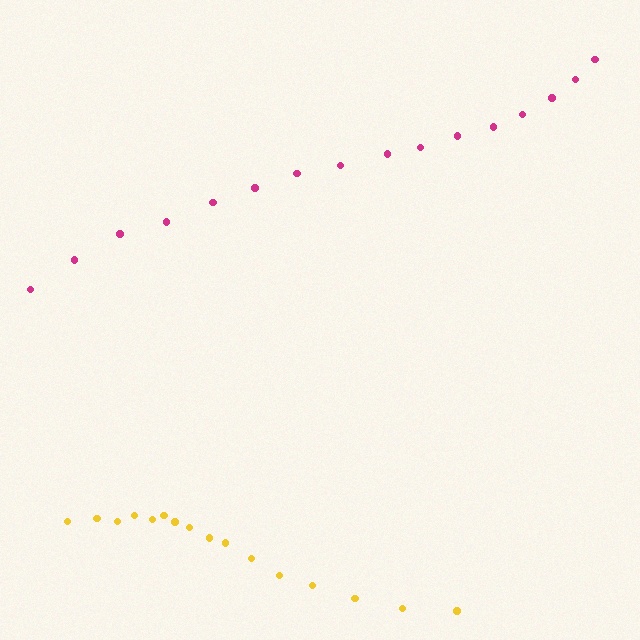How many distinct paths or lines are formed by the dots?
There are 2 distinct paths.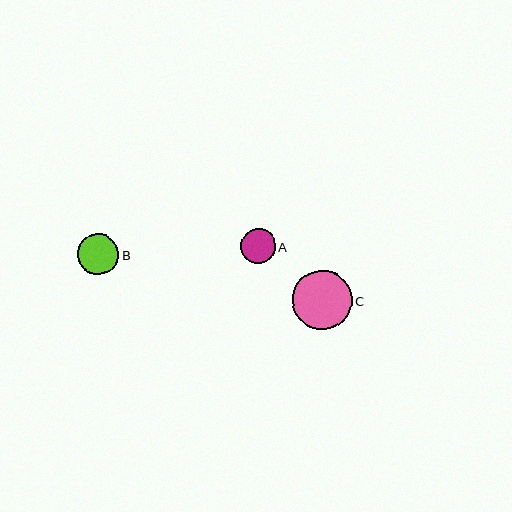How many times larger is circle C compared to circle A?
Circle C is approximately 1.7 times the size of circle A.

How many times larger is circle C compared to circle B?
Circle C is approximately 1.4 times the size of circle B.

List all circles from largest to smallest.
From largest to smallest: C, B, A.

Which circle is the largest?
Circle C is the largest with a size of approximately 60 pixels.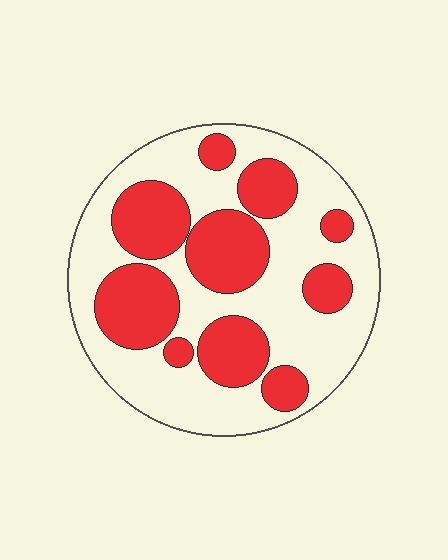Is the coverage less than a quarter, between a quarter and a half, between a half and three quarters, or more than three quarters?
Between a quarter and a half.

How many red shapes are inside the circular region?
10.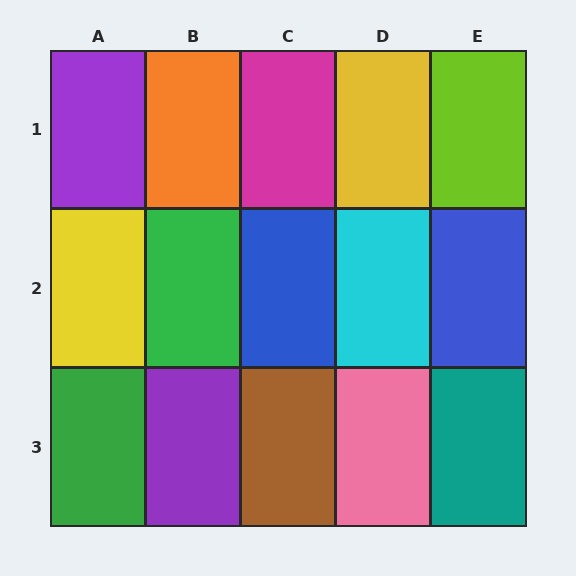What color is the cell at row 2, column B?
Green.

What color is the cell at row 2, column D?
Cyan.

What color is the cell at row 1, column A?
Purple.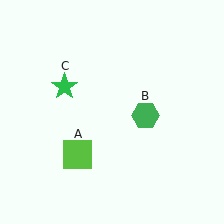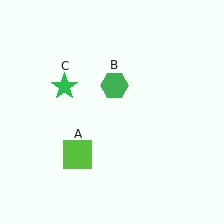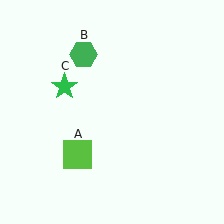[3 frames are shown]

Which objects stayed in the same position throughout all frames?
Lime square (object A) and green star (object C) remained stationary.